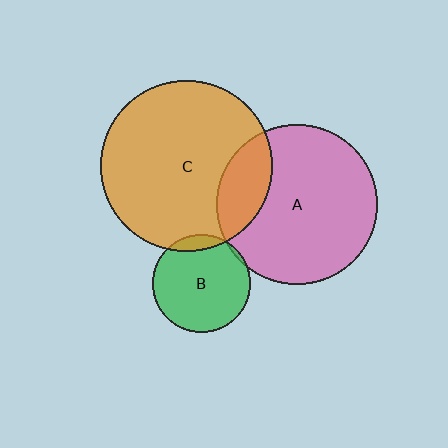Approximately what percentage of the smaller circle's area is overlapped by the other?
Approximately 5%.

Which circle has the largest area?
Circle C (orange).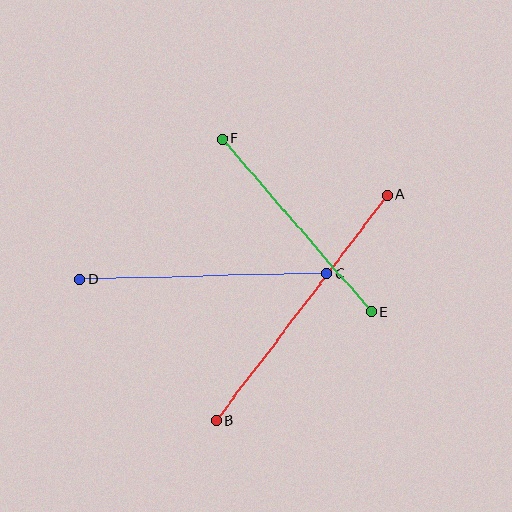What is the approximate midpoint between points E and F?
The midpoint is at approximately (297, 225) pixels.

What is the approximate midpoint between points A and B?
The midpoint is at approximately (302, 308) pixels.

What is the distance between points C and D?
The distance is approximately 247 pixels.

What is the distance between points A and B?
The distance is approximately 283 pixels.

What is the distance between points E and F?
The distance is approximately 229 pixels.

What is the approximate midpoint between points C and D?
The midpoint is at approximately (204, 277) pixels.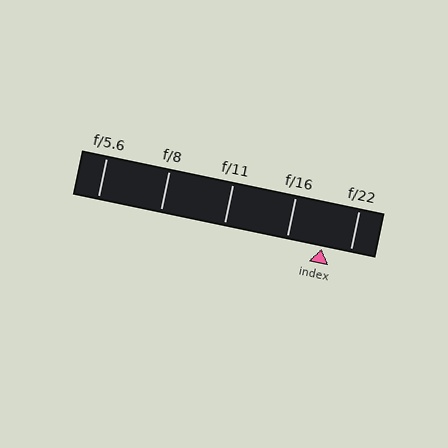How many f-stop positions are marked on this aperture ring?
There are 5 f-stop positions marked.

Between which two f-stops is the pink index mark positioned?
The index mark is between f/16 and f/22.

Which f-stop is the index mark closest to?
The index mark is closest to f/22.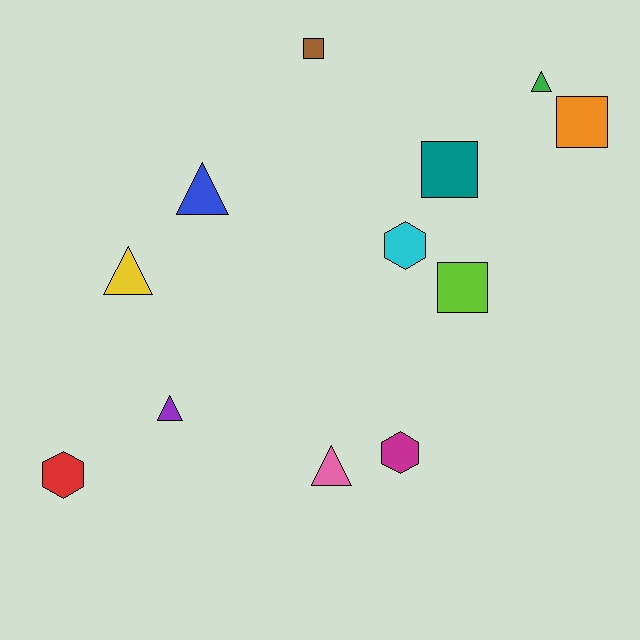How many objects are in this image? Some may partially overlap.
There are 12 objects.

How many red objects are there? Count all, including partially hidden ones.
There is 1 red object.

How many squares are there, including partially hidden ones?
There are 4 squares.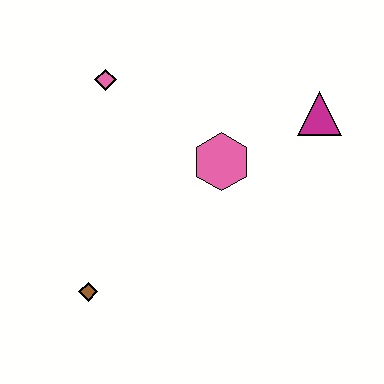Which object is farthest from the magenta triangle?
The brown diamond is farthest from the magenta triangle.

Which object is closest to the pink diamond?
The pink hexagon is closest to the pink diamond.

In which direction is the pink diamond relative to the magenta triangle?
The pink diamond is to the left of the magenta triangle.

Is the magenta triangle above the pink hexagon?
Yes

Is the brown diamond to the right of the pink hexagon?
No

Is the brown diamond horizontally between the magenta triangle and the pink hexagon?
No